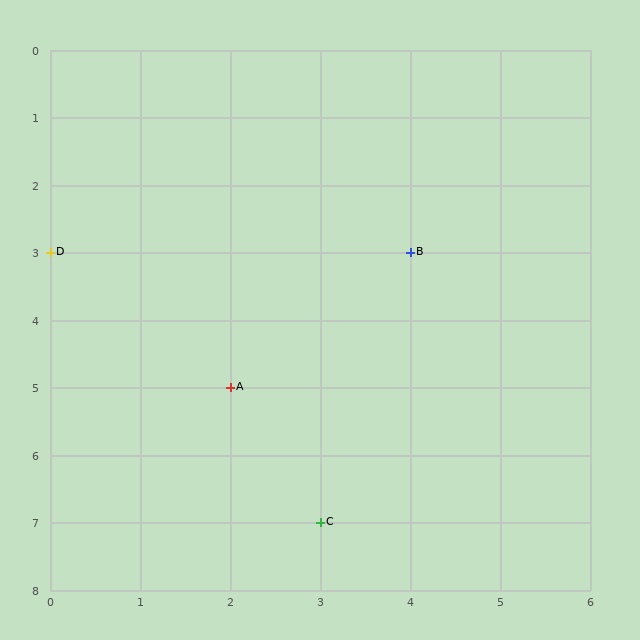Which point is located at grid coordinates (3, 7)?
Point C is at (3, 7).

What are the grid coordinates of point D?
Point D is at grid coordinates (0, 3).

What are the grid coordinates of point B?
Point B is at grid coordinates (4, 3).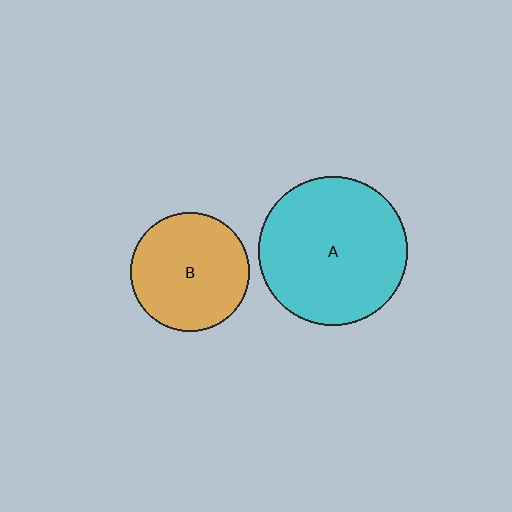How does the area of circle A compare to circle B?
Approximately 1.6 times.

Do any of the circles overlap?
No, none of the circles overlap.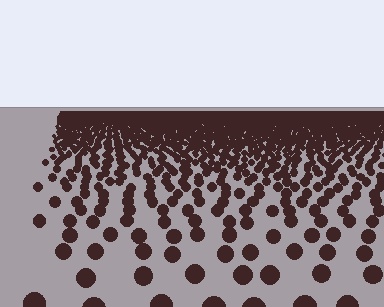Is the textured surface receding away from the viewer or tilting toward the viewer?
The surface is receding away from the viewer. Texture elements get smaller and denser toward the top.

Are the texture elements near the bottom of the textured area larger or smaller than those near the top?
Larger. Near the bottom, elements are closer to the viewer and appear at a bigger on-screen size.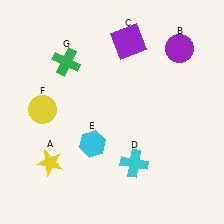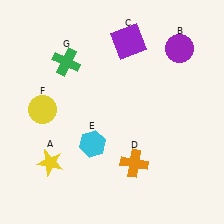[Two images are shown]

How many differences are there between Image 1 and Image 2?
There is 1 difference between the two images.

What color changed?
The cross (D) changed from cyan in Image 1 to orange in Image 2.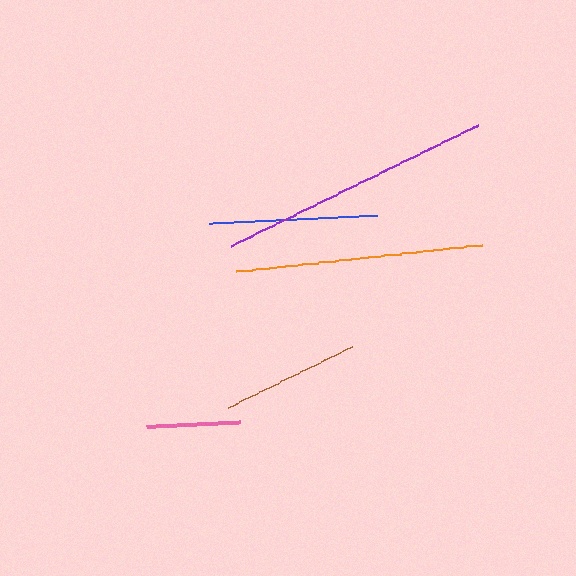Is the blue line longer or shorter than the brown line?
The blue line is longer than the brown line.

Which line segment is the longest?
The purple line is the longest at approximately 276 pixels.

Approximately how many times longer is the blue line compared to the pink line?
The blue line is approximately 1.8 times the length of the pink line.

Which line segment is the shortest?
The pink line is the shortest at approximately 94 pixels.